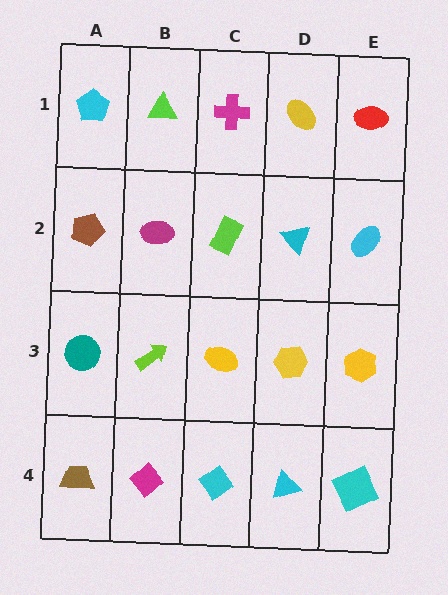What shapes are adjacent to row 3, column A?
A brown pentagon (row 2, column A), a brown trapezoid (row 4, column A), a lime arrow (row 3, column B).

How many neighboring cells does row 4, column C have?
3.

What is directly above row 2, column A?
A cyan pentagon.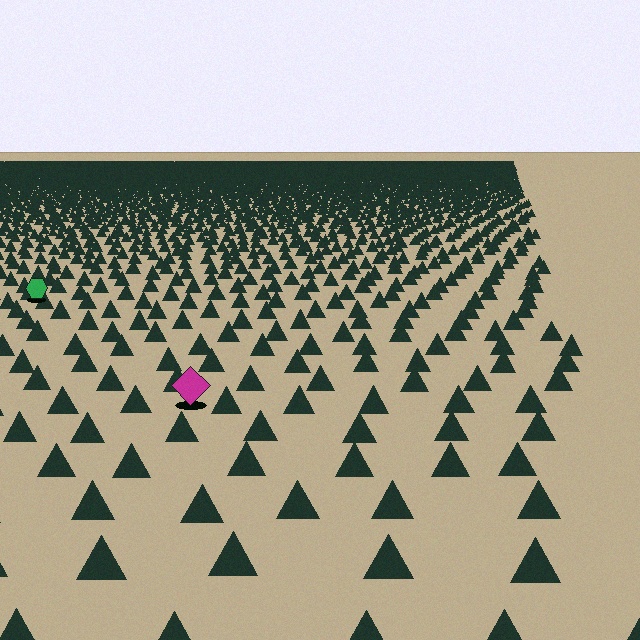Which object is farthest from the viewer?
The green hexagon is farthest from the viewer. It appears smaller and the ground texture around it is denser.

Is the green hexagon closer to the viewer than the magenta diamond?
No. The magenta diamond is closer — you can tell from the texture gradient: the ground texture is coarser near it.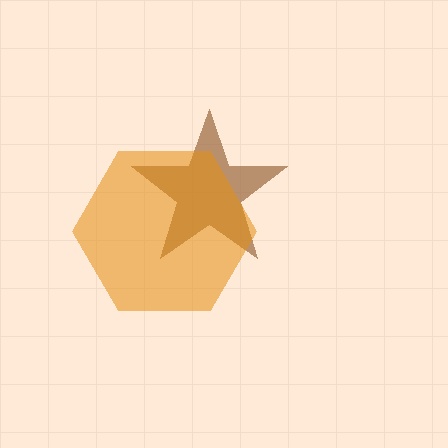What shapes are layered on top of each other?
The layered shapes are: a brown star, an orange hexagon.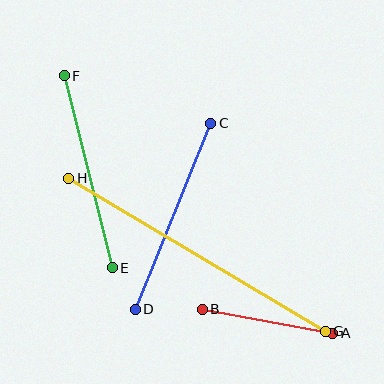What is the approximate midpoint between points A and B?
The midpoint is at approximately (267, 321) pixels.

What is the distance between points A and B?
The distance is approximately 132 pixels.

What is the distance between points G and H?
The distance is approximately 298 pixels.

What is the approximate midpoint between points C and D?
The midpoint is at approximately (173, 216) pixels.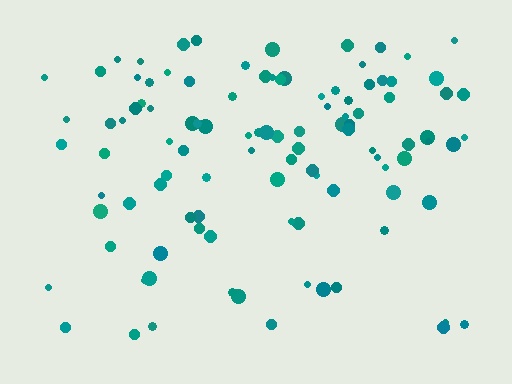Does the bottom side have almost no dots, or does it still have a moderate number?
Still a moderate number, just noticeably fewer than the top.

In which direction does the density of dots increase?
From bottom to top, with the top side densest.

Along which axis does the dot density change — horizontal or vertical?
Vertical.